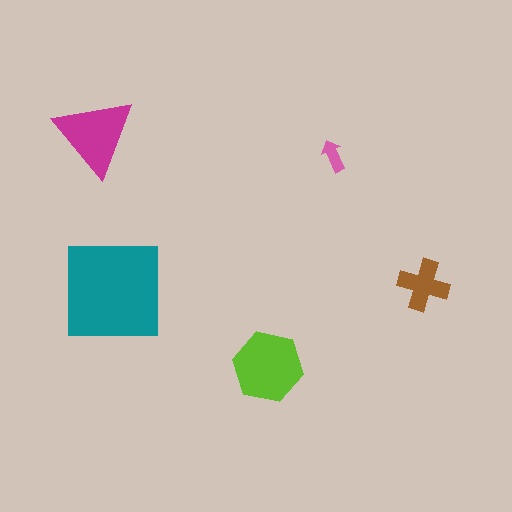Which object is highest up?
The magenta triangle is topmost.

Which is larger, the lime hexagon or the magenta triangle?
The lime hexagon.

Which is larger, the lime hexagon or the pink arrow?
The lime hexagon.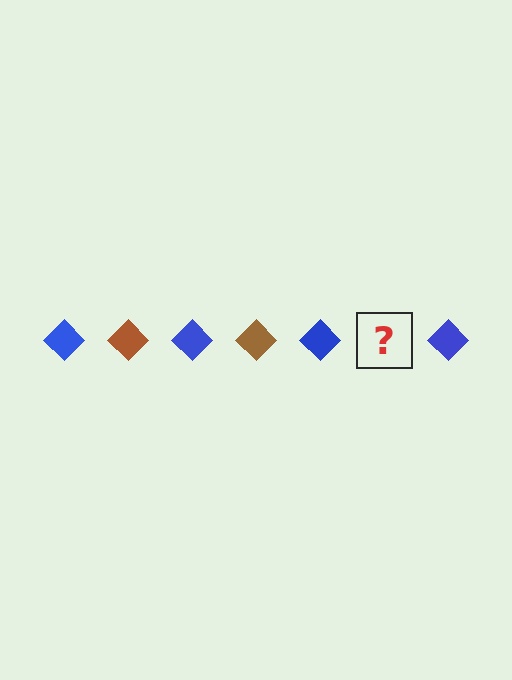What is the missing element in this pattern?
The missing element is a brown diamond.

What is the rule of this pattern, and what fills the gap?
The rule is that the pattern cycles through blue, brown diamonds. The gap should be filled with a brown diamond.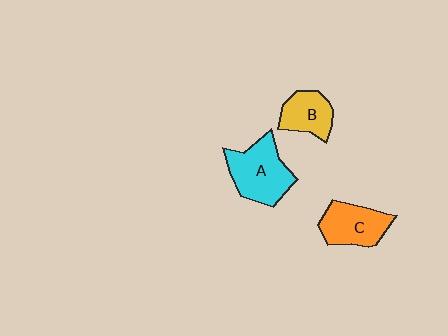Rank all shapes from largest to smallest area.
From largest to smallest: A (cyan), C (orange), B (yellow).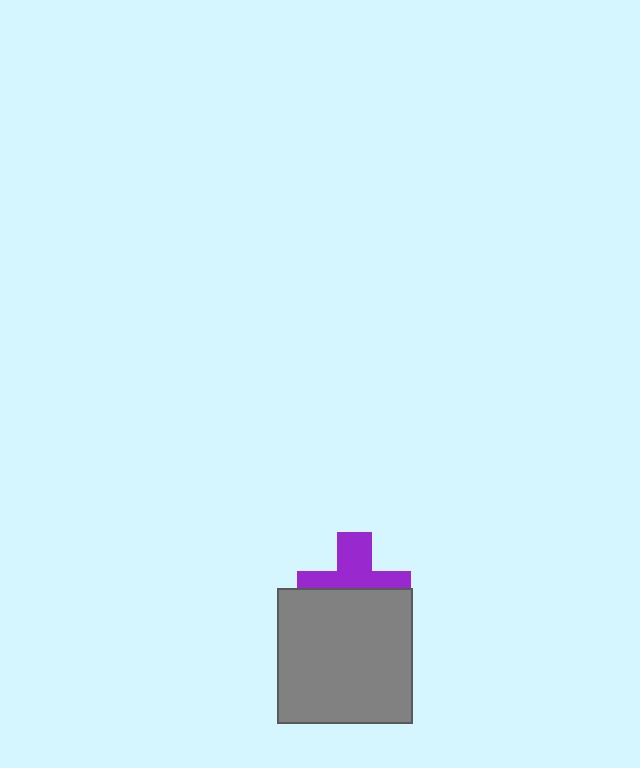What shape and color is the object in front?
The object in front is a gray square.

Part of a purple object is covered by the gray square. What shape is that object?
It is a cross.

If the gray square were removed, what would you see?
You would see the complete purple cross.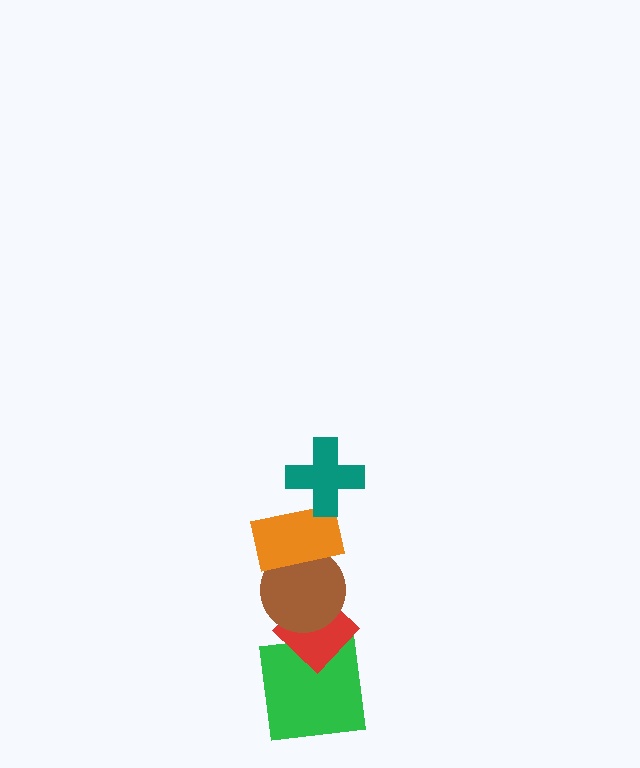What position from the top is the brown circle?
The brown circle is 3rd from the top.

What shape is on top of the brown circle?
The orange rectangle is on top of the brown circle.